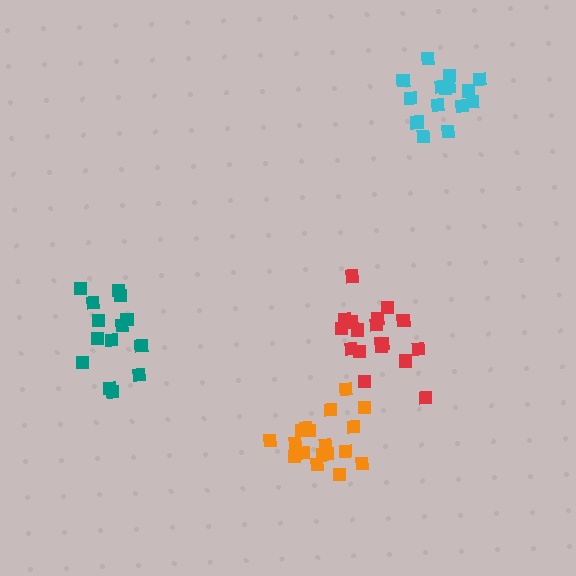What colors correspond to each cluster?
The clusters are colored: red, orange, cyan, teal.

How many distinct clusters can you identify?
There are 4 distinct clusters.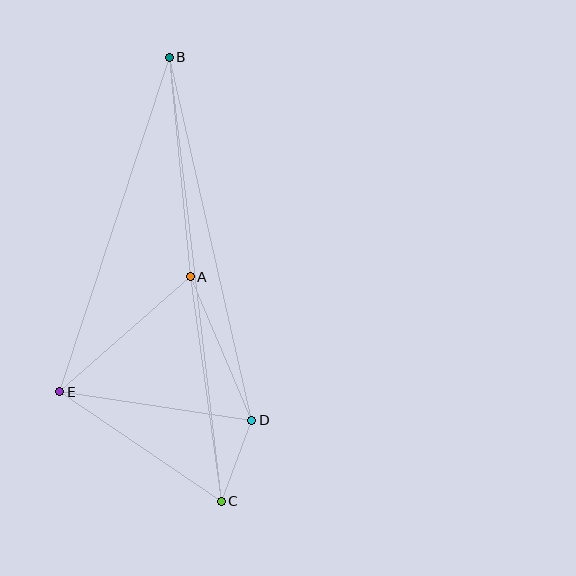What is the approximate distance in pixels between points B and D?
The distance between B and D is approximately 372 pixels.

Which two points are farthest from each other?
Points B and C are farthest from each other.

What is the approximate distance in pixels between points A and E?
The distance between A and E is approximately 174 pixels.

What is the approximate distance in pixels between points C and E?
The distance between C and E is approximately 195 pixels.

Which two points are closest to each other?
Points C and D are closest to each other.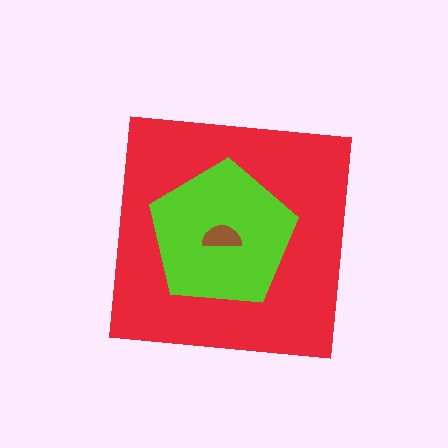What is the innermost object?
The brown semicircle.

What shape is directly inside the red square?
The lime pentagon.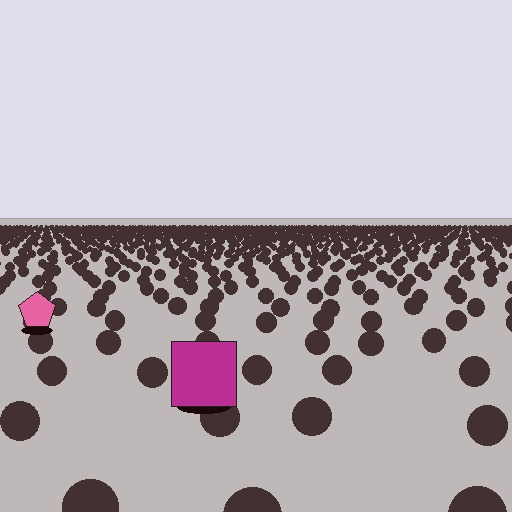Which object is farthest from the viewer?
The pink pentagon is farthest from the viewer. It appears smaller and the ground texture around it is denser.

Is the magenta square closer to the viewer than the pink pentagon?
Yes. The magenta square is closer — you can tell from the texture gradient: the ground texture is coarser near it.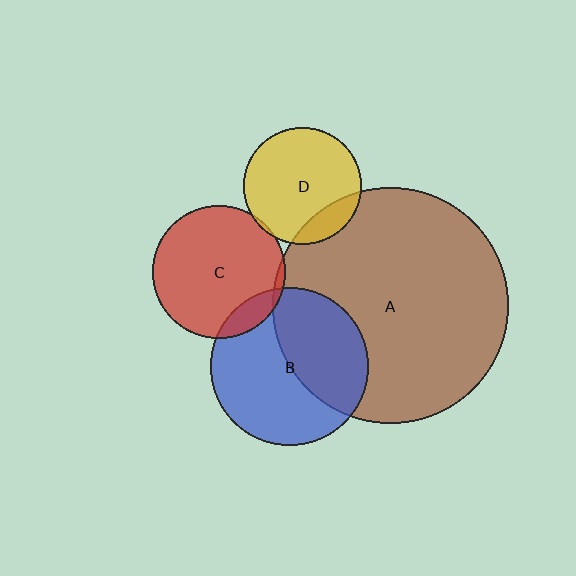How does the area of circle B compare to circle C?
Approximately 1.4 times.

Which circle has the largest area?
Circle A (brown).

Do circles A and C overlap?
Yes.